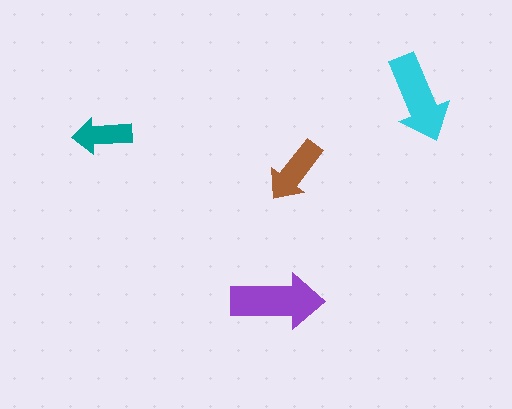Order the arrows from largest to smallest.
the purple one, the cyan one, the brown one, the teal one.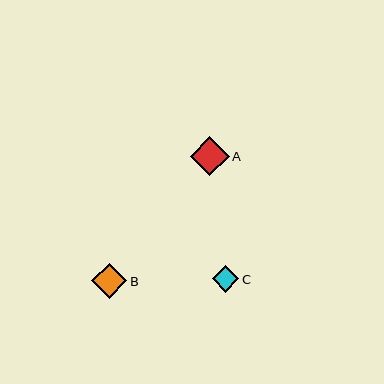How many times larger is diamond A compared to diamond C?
Diamond A is approximately 1.5 times the size of diamond C.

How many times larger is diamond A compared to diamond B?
Diamond A is approximately 1.1 times the size of diamond B.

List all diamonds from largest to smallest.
From largest to smallest: A, B, C.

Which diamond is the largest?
Diamond A is the largest with a size of approximately 39 pixels.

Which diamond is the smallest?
Diamond C is the smallest with a size of approximately 26 pixels.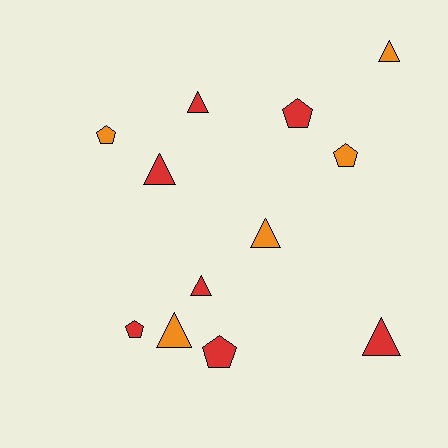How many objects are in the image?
There are 12 objects.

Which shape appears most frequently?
Triangle, with 7 objects.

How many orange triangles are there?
There are 3 orange triangles.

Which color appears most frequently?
Red, with 7 objects.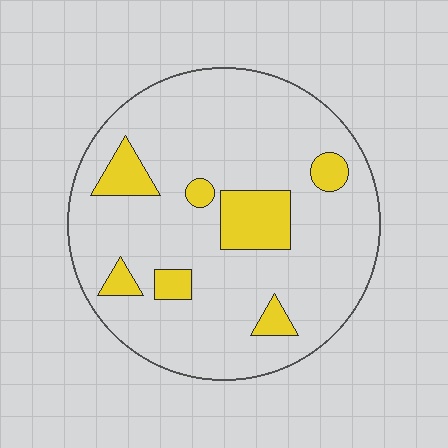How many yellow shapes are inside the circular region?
7.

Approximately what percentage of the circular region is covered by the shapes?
Approximately 15%.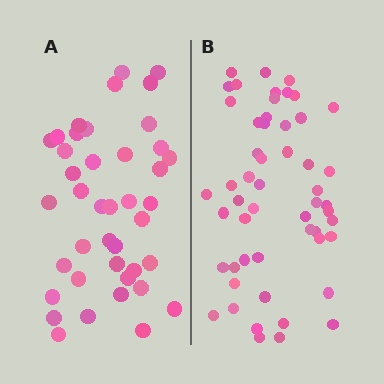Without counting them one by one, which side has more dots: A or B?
Region B (the right region) has more dots.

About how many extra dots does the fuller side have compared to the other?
Region B has roughly 12 or so more dots than region A.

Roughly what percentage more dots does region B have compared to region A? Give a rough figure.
About 30% more.